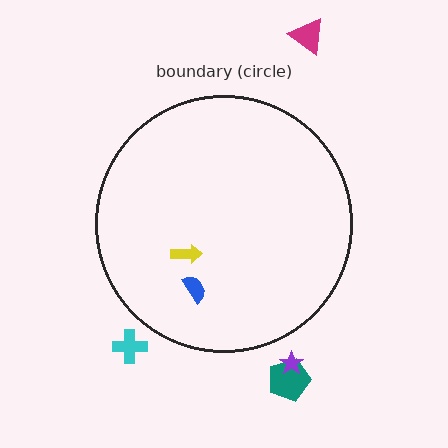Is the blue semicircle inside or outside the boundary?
Inside.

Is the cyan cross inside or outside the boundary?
Outside.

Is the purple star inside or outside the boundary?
Outside.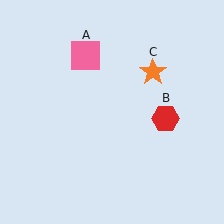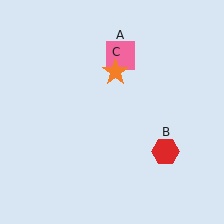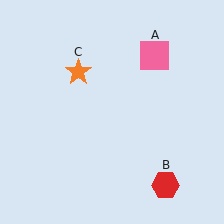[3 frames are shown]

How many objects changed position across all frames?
3 objects changed position: pink square (object A), red hexagon (object B), orange star (object C).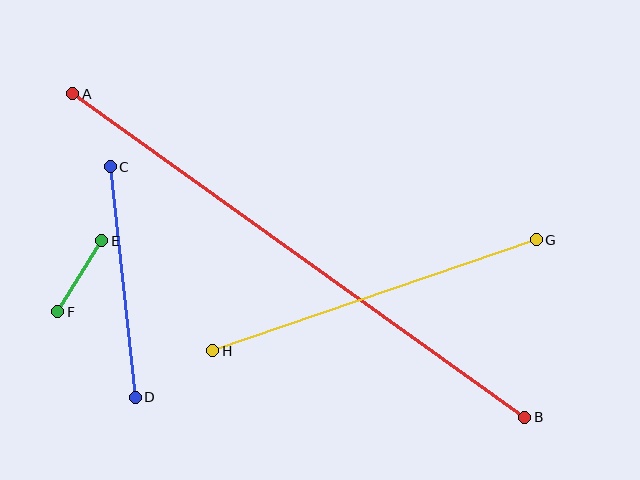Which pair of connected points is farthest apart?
Points A and B are farthest apart.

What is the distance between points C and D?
The distance is approximately 232 pixels.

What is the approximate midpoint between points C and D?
The midpoint is at approximately (123, 282) pixels.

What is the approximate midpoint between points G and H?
The midpoint is at approximately (375, 295) pixels.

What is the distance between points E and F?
The distance is approximately 84 pixels.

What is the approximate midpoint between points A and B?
The midpoint is at approximately (299, 255) pixels.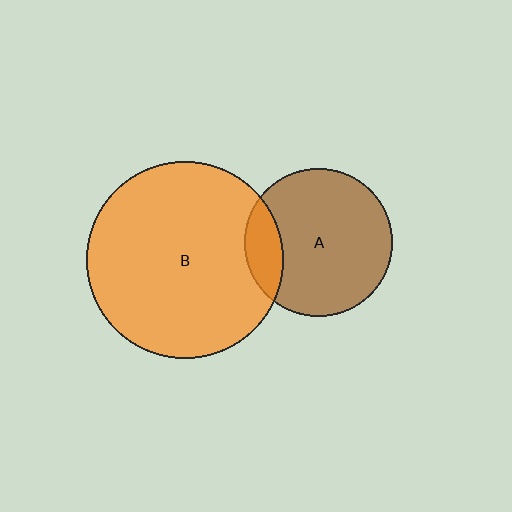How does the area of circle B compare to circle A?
Approximately 1.8 times.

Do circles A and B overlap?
Yes.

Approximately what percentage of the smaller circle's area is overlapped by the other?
Approximately 15%.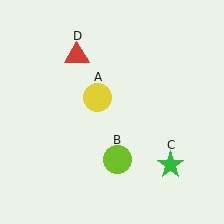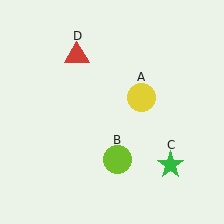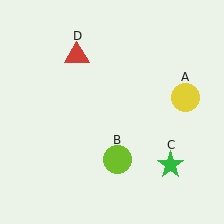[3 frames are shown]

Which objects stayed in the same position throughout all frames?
Lime circle (object B) and green star (object C) and red triangle (object D) remained stationary.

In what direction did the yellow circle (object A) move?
The yellow circle (object A) moved right.